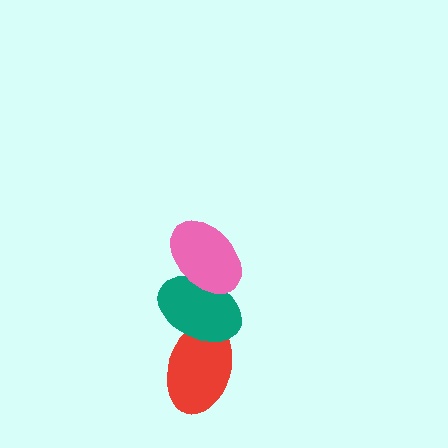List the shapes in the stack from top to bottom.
From top to bottom: the pink ellipse, the teal ellipse, the red ellipse.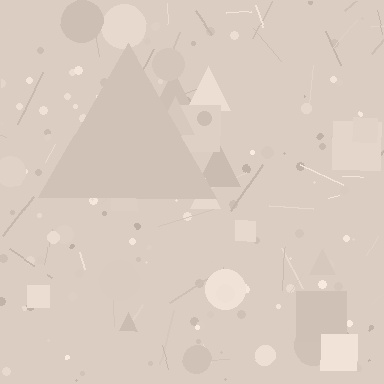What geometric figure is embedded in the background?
A triangle is embedded in the background.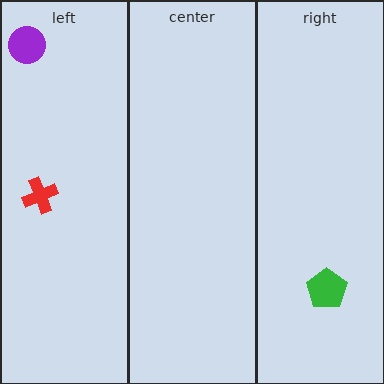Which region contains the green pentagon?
The right region.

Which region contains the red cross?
The left region.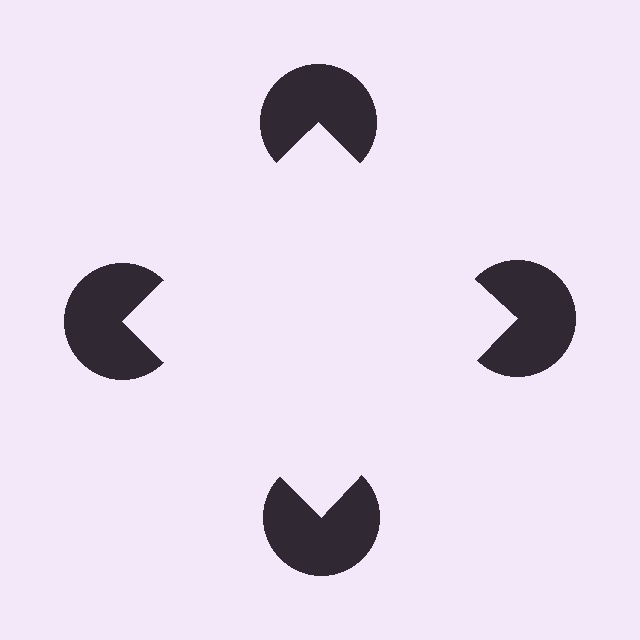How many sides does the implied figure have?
4 sides.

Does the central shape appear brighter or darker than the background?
It typically appears slightly brighter than the background, even though no actual brightness change is drawn.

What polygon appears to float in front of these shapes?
An illusory square — its edges are inferred from the aligned wedge cuts in the pac-man discs, not physically drawn.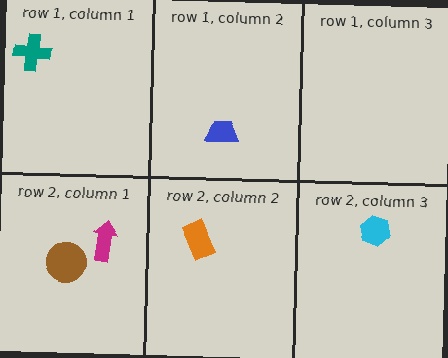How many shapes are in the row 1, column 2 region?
1.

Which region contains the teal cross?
The row 1, column 1 region.